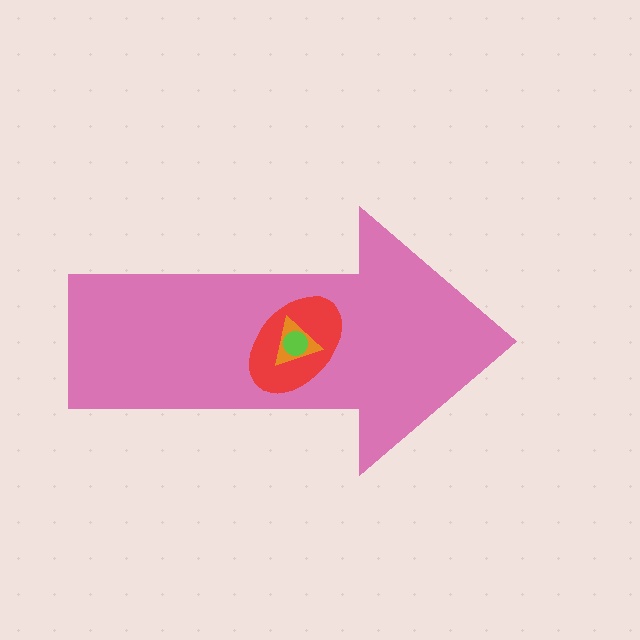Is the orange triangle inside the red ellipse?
Yes.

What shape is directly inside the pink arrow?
The red ellipse.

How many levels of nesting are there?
4.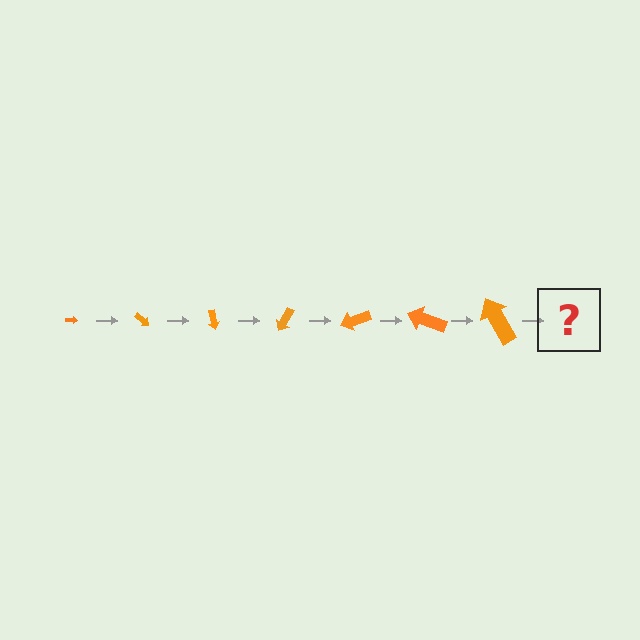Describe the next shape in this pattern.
It should be an arrow, larger than the previous one and rotated 280 degrees from the start.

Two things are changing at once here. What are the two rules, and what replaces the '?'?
The two rules are that the arrow grows larger each step and it rotates 40 degrees each step. The '?' should be an arrow, larger than the previous one and rotated 280 degrees from the start.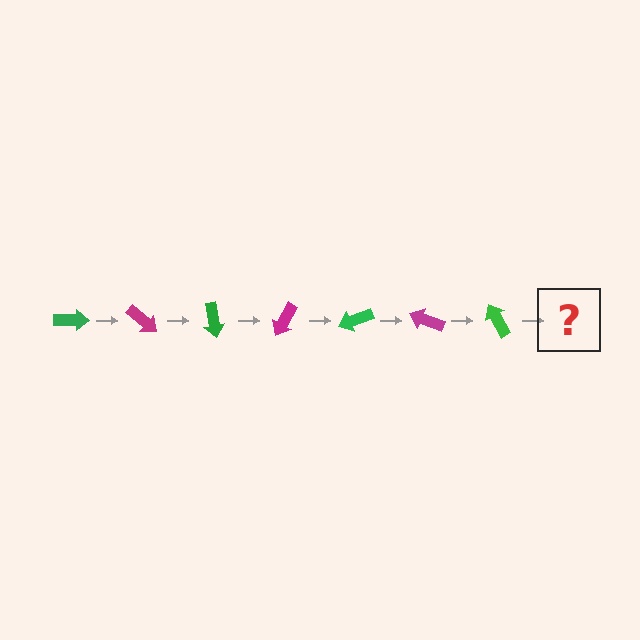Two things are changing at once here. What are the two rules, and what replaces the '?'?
The two rules are that it rotates 40 degrees each step and the color cycles through green and magenta. The '?' should be a magenta arrow, rotated 280 degrees from the start.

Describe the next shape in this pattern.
It should be a magenta arrow, rotated 280 degrees from the start.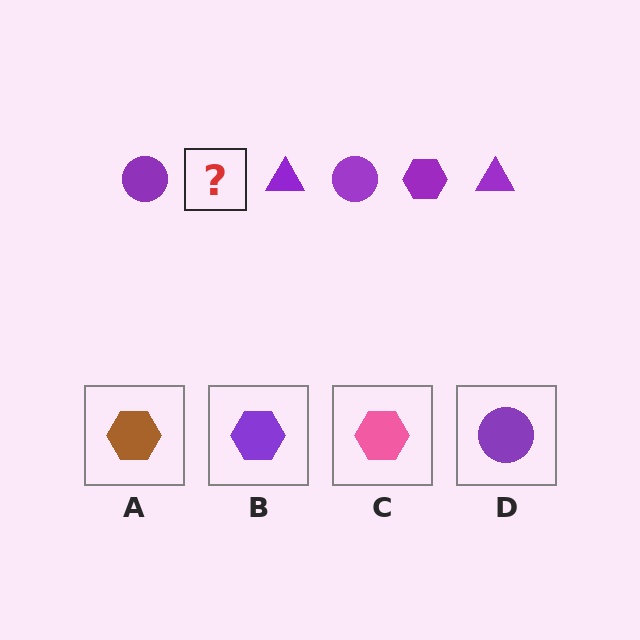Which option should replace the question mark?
Option B.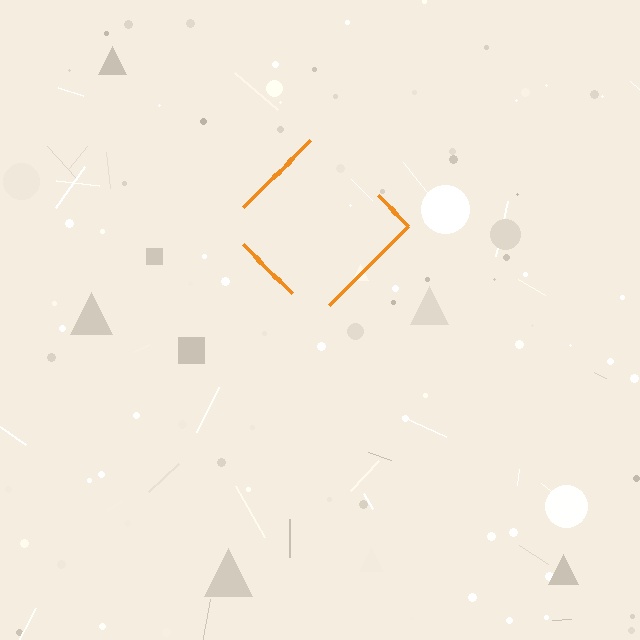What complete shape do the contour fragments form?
The contour fragments form a diamond.